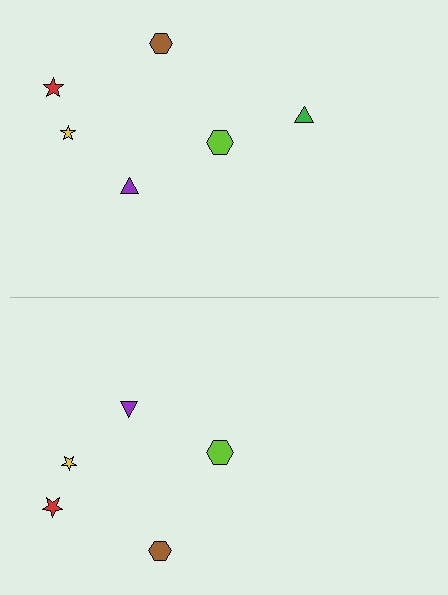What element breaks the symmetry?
A green triangle is missing from the bottom side.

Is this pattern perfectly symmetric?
No, the pattern is not perfectly symmetric. A green triangle is missing from the bottom side.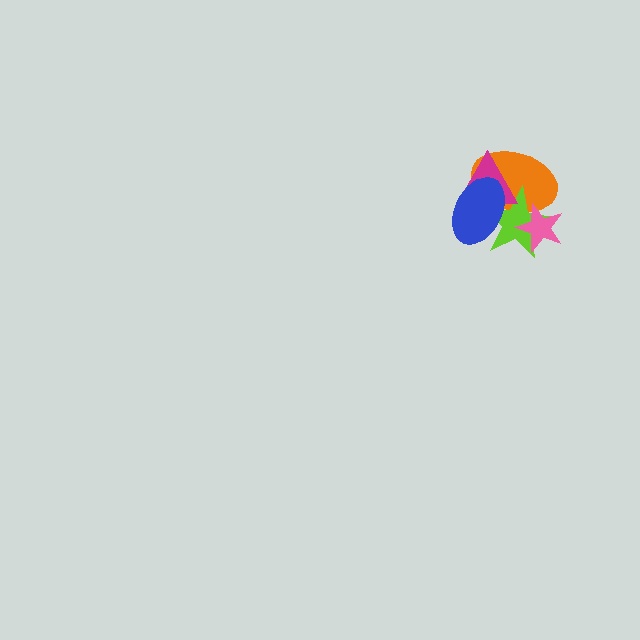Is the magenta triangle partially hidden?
Yes, it is partially covered by another shape.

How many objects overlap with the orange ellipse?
4 objects overlap with the orange ellipse.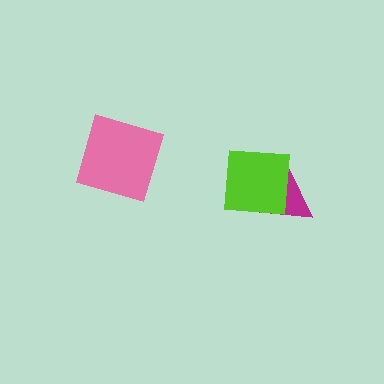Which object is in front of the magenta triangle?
The lime square is in front of the magenta triangle.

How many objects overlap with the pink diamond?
0 objects overlap with the pink diamond.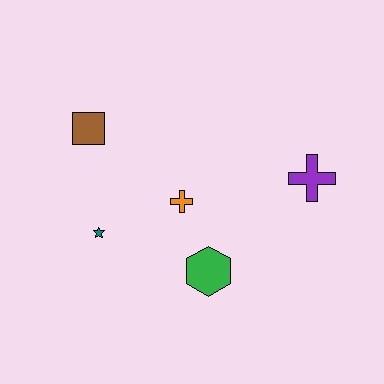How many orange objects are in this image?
There is 1 orange object.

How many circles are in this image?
There are no circles.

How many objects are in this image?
There are 5 objects.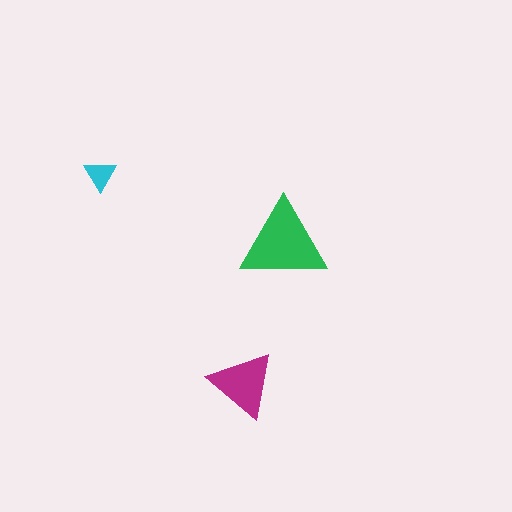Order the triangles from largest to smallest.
the green one, the magenta one, the cyan one.